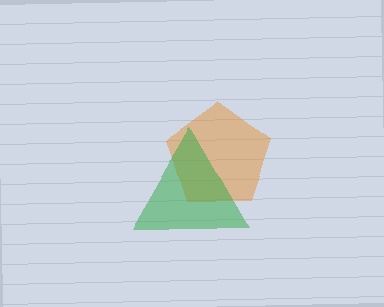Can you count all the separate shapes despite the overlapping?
Yes, there are 2 separate shapes.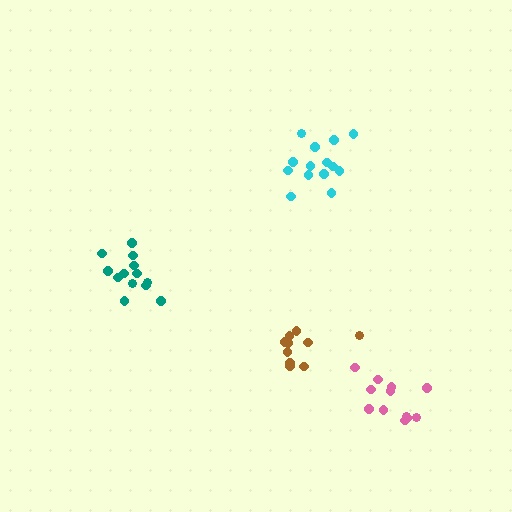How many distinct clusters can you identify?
There are 4 distinct clusters.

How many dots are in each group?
Group 1: 13 dots, Group 2: 14 dots, Group 3: 12 dots, Group 4: 10 dots (49 total).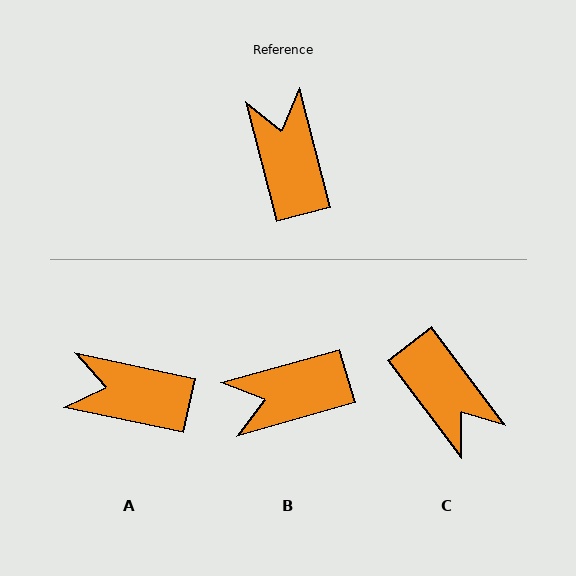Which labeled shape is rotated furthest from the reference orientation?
C, about 158 degrees away.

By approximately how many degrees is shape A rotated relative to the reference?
Approximately 63 degrees counter-clockwise.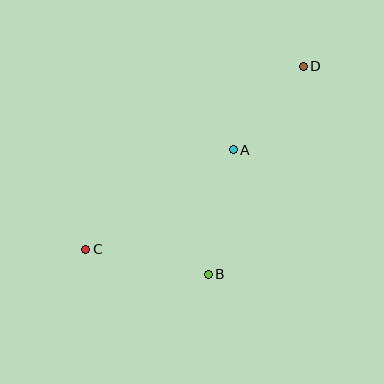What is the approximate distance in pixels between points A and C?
The distance between A and C is approximately 178 pixels.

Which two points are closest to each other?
Points A and D are closest to each other.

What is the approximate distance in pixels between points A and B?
The distance between A and B is approximately 127 pixels.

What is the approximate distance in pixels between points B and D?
The distance between B and D is approximately 229 pixels.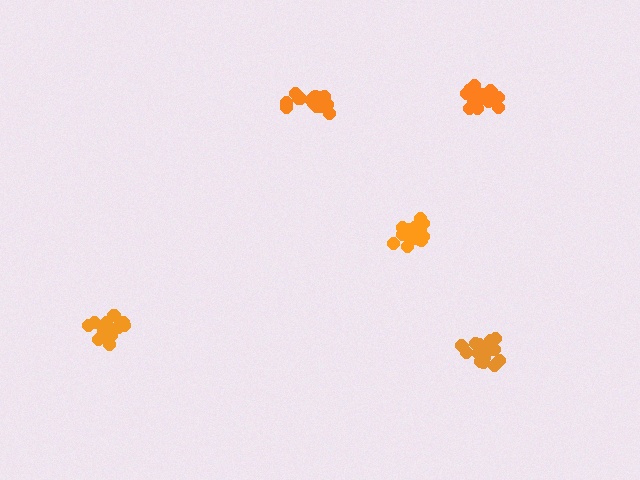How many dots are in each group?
Group 1: 18 dots, Group 2: 18 dots, Group 3: 18 dots, Group 4: 16 dots, Group 5: 16 dots (86 total).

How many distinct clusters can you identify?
There are 5 distinct clusters.